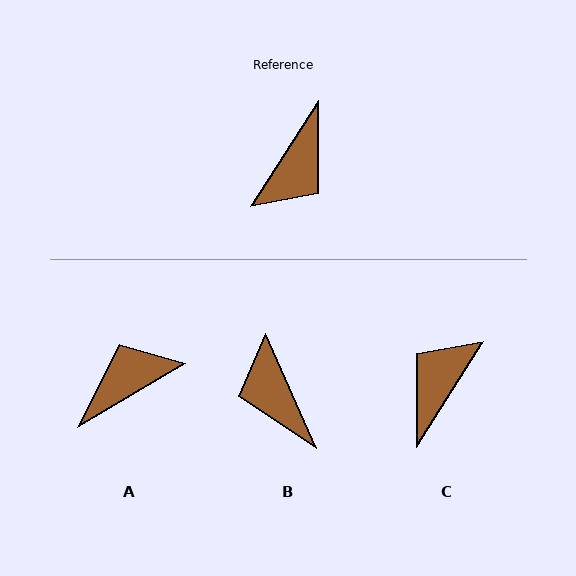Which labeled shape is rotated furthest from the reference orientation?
C, about 180 degrees away.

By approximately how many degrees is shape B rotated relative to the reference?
Approximately 123 degrees clockwise.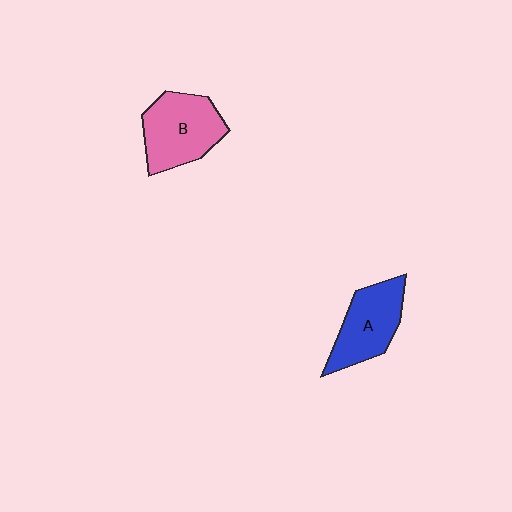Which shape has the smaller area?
Shape A (blue).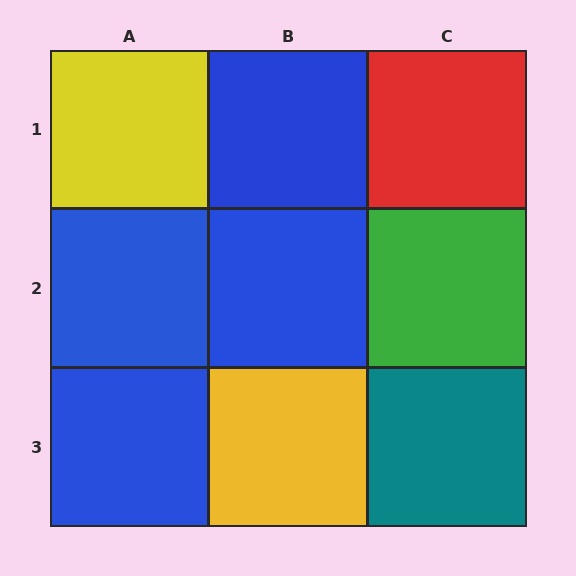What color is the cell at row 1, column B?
Blue.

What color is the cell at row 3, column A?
Blue.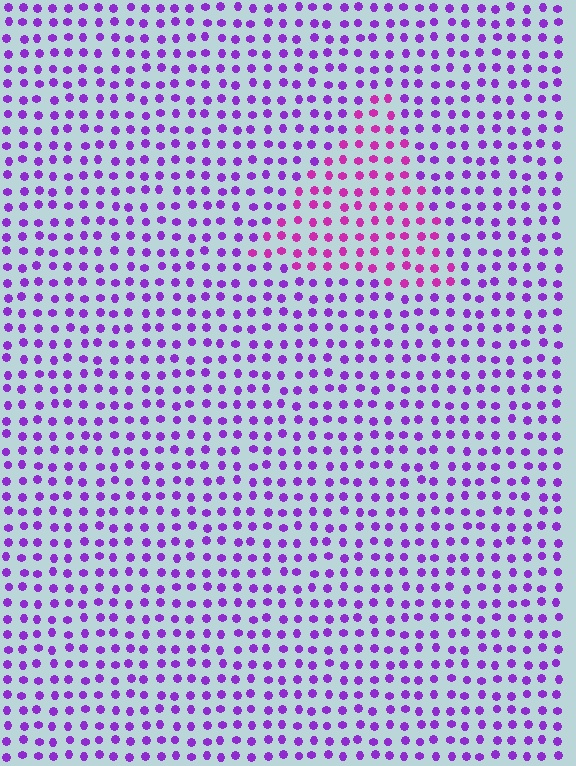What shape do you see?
I see a triangle.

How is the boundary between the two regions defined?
The boundary is defined purely by a slight shift in hue (about 34 degrees). Spacing, size, and orientation are identical on both sides.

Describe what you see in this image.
The image is filled with small purple elements in a uniform arrangement. A triangle-shaped region is visible where the elements are tinted to a slightly different hue, forming a subtle color boundary.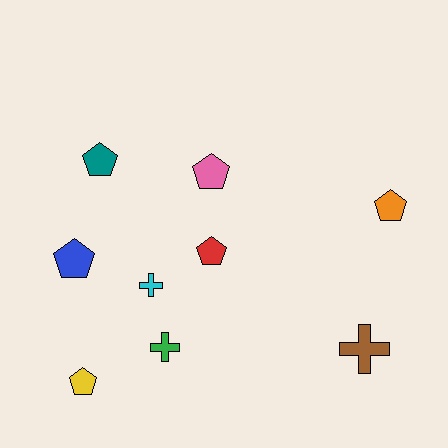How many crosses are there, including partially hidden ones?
There are 3 crosses.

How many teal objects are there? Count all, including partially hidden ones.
There is 1 teal object.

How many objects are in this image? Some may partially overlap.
There are 9 objects.